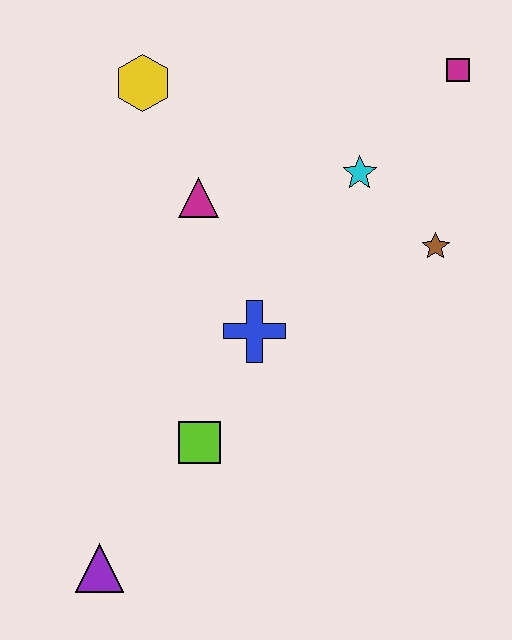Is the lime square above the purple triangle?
Yes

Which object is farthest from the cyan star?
The purple triangle is farthest from the cyan star.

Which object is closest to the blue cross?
The lime square is closest to the blue cross.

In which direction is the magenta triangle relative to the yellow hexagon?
The magenta triangle is below the yellow hexagon.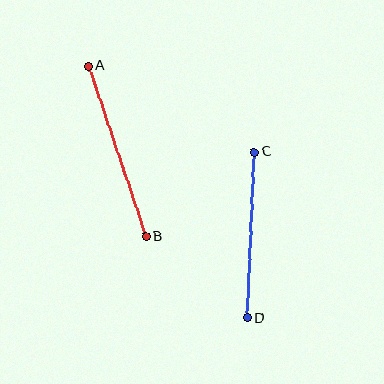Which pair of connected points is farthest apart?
Points A and B are farthest apart.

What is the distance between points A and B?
The distance is approximately 180 pixels.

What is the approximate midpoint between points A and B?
The midpoint is at approximately (117, 151) pixels.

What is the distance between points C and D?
The distance is approximately 166 pixels.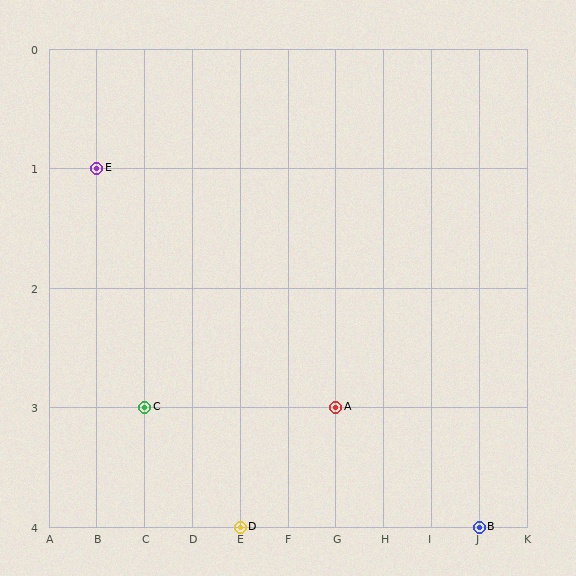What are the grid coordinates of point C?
Point C is at grid coordinates (C, 3).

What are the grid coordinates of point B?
Point B is at grid coordinates (J, 4).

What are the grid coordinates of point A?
Point A is at grid coordinates (G, 3).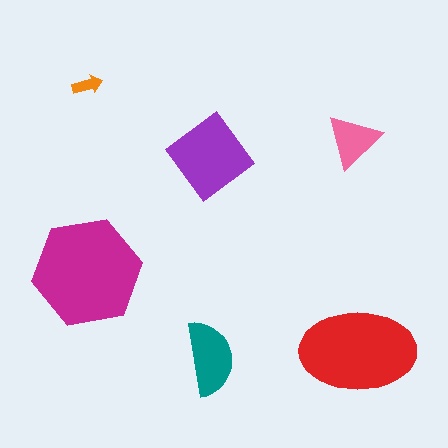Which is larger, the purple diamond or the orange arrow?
The purple diamond.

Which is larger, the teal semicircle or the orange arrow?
The teal semicircle.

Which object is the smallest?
The orange arrow.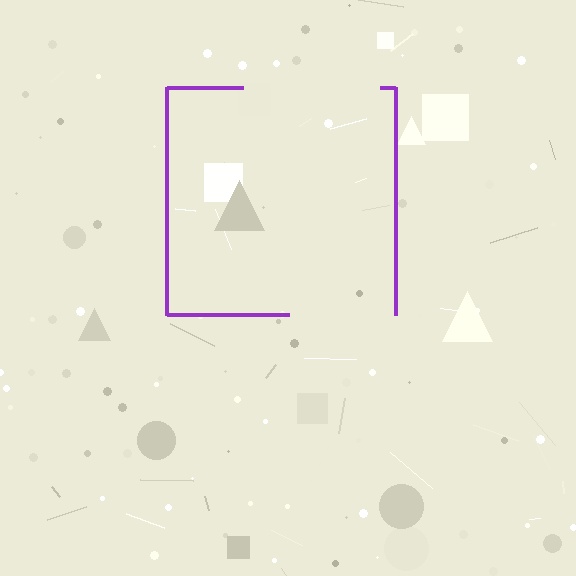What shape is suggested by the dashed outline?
The dashed outline suggests a square.